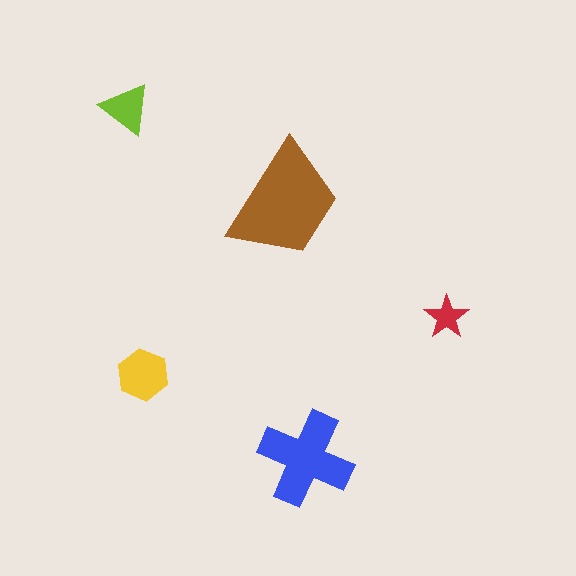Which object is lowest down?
The blue cross is bottommost.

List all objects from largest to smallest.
The brown trapezoid, the blue cross, the yellow hexagon, the lime triangle, the red star.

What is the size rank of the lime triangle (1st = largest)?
4th.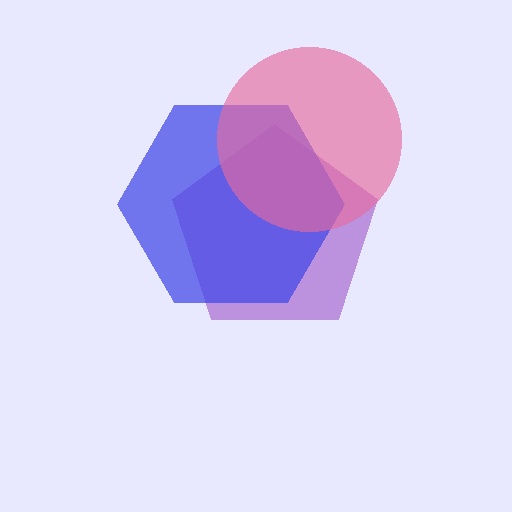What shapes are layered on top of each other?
The layered shapes are: a purple pentagon, a blue hexagon, a pink circle.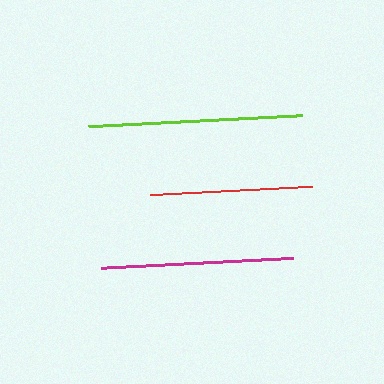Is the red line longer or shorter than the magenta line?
The magenta line is longer than the red line.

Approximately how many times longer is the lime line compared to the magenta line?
The lime line is approximately 1.1 times the length of the magenta line.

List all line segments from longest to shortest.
From longest to shortest: lime, magenta, red.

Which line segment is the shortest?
The red line is the shortest at approximately 163 pixels.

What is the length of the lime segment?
The lime segment is approximately 213 pixels long.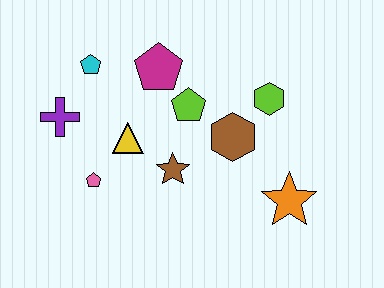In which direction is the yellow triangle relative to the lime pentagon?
The yellow triangle is to the left of the lime pentagon.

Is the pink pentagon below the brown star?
Yes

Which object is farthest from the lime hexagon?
The purple cross is farthest from the lime hexagon.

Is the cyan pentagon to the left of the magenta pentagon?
Yes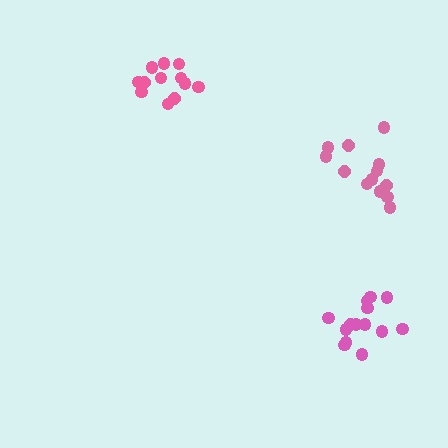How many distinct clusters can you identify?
There are 3 distinct clusters.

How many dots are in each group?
Group 1: 12 dots, Group 2: 14 dots, Group 3: 13 dots (39 total).